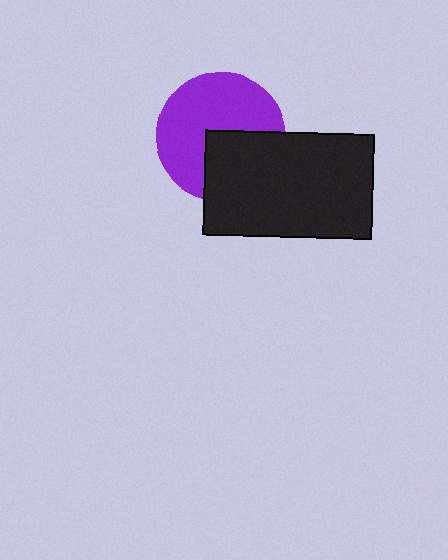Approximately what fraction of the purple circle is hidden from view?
Roughly 37% of the purple circle is hidden behind the black rectangle.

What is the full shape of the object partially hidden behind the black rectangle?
The partially hidden object is a purple circle.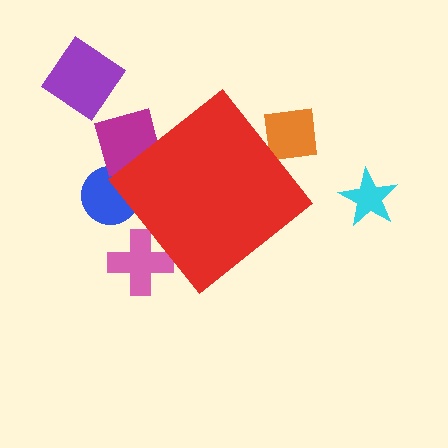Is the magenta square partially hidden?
Yes, the magenta square is partially hidden behind the red diamond.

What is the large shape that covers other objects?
A red diamond.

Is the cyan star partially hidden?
No, the cyan star is fully visible.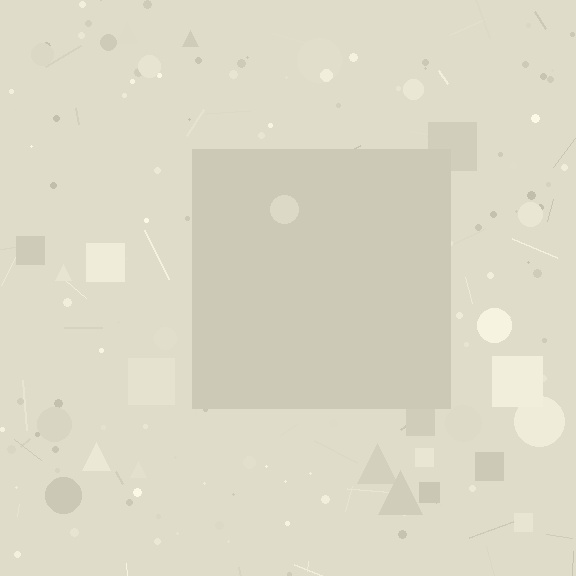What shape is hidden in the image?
A square is hidden in the image.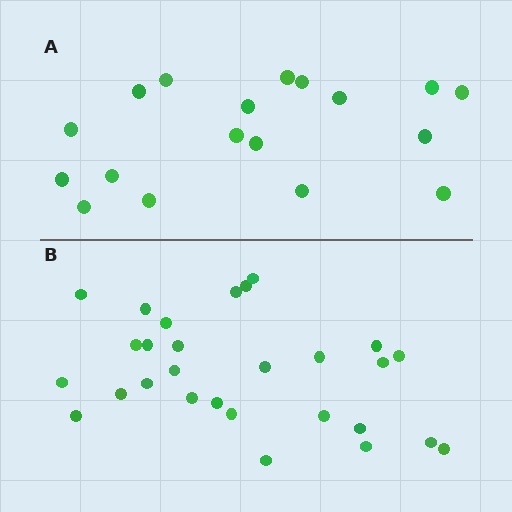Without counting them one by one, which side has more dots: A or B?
Region B (the bottom region) has more dots.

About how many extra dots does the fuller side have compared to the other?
Region B has roughly 10 or so more dots than region A.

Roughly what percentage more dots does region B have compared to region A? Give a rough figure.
About 55% more.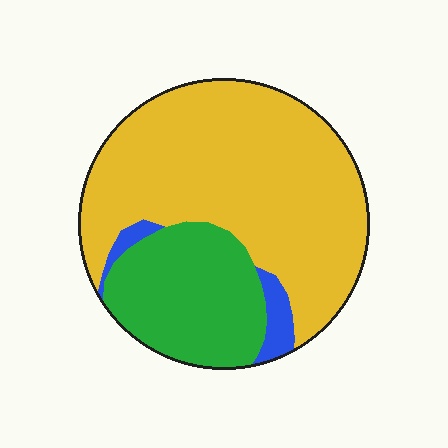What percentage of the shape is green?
Green covers around 30% of the shape.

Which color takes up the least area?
Blue, at roughly 5%.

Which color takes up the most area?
Yellow, at roughly 65%.